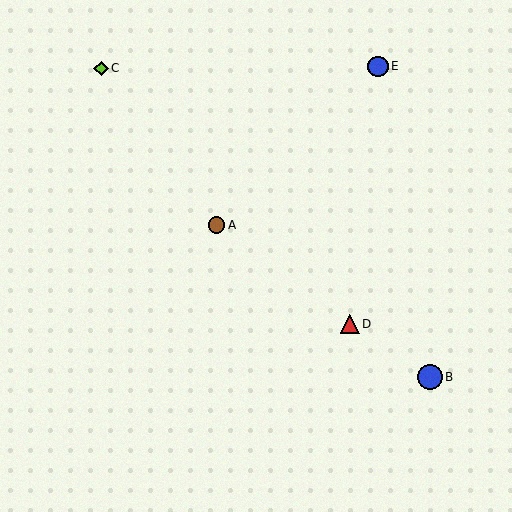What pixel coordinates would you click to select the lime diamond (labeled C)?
Click at (101, 68) to select the lime diamond C.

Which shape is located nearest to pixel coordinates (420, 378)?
The blue circle (labeled B) at (430, 377) is nearest to that location.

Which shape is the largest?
The blue circle (labeled B) is the largest.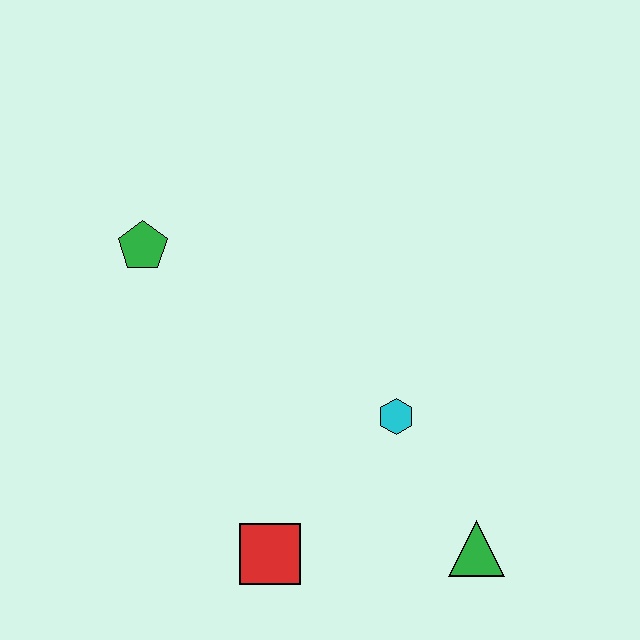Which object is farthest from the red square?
The green pentagon is farthest from the red square.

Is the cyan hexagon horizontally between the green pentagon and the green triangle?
Yes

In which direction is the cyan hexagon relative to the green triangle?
The cyan hexagon is above the green triangle.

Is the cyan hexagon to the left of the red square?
No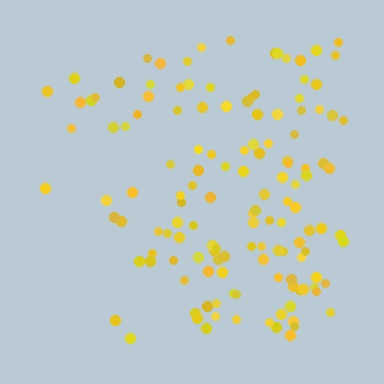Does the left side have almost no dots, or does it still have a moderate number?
Still a moderate number, just noticeably fewer than the right.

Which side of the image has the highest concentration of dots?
The right.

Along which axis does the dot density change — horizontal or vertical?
Horizontal.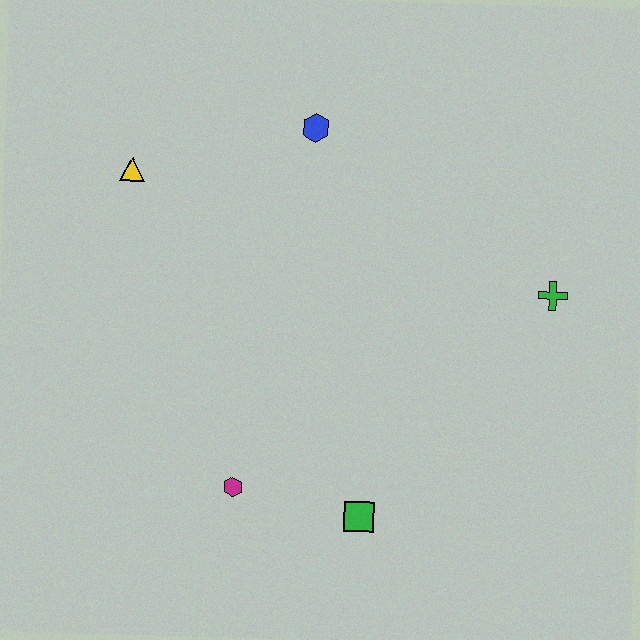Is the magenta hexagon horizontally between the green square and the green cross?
No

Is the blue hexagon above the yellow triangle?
Yes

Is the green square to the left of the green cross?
Yes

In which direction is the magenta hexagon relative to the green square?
The magenta hexagon is to the left of the green square.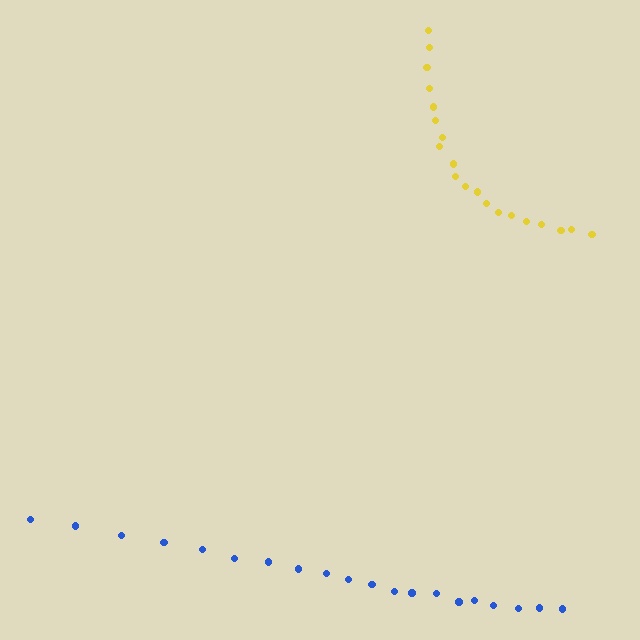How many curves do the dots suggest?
There are 2 distinct paths.